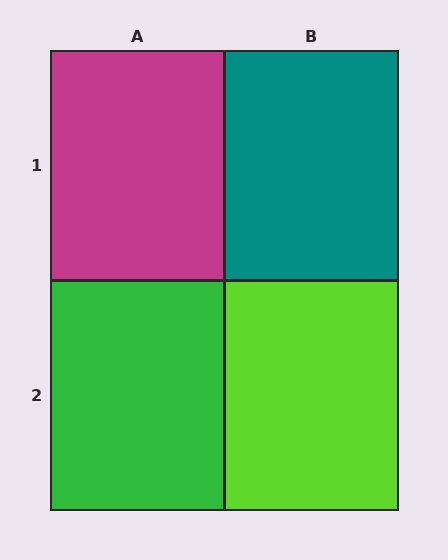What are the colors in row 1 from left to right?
Magenta, teal.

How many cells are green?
1 cell is green.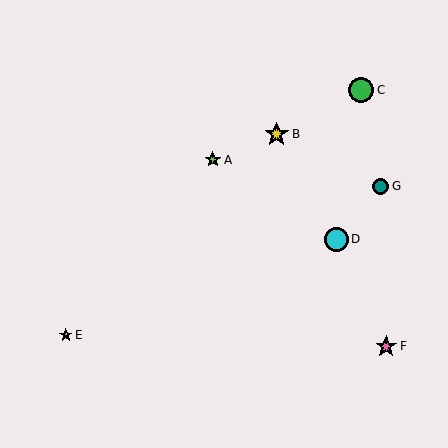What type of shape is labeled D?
Shape D is a cyan circle.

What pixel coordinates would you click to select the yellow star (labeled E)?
Click at (66, 335) to select the yellow star E.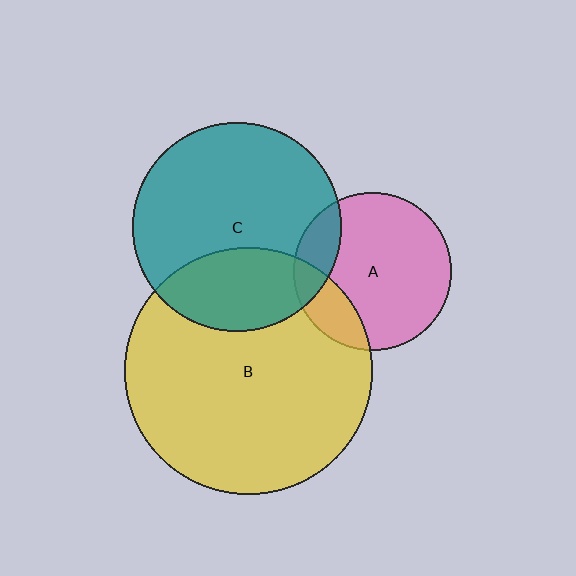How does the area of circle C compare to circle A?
Approximately 1.8 times.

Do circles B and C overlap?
Yes.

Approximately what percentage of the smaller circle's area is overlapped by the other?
Approximately 30%.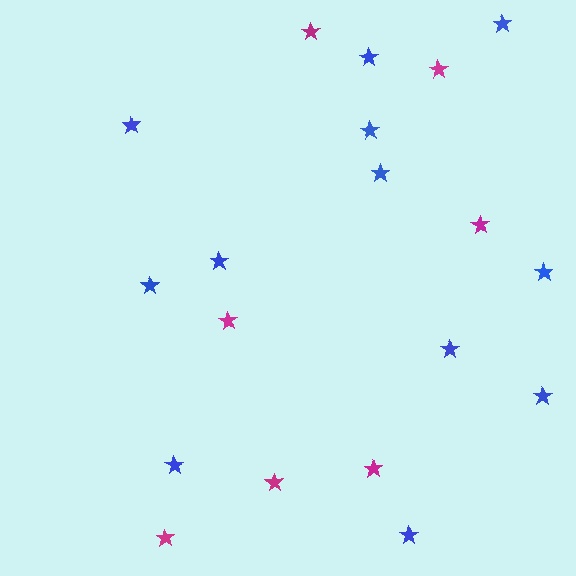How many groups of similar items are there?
There are 2 groups: one group of magenta stars (7) and one group of blue stars (12).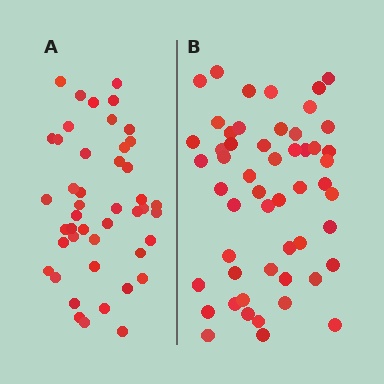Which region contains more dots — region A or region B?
Region B (the right region) has more dots.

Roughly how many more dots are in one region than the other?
Region B has roughly 8 or so more dots than region A.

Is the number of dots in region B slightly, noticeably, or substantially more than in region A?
Region B has only slightly more — the two regions are fairly close. The ratio is roughly 1.2 to 1.